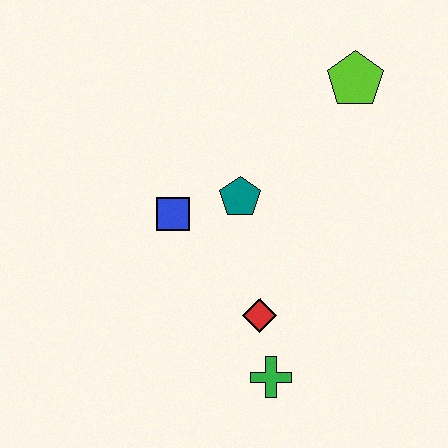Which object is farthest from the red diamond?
The lime pentagon is farthest from the red diamond.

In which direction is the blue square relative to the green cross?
The blue square is above the green cross.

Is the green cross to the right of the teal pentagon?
Yes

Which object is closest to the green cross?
The red diamond is closest to the green cross.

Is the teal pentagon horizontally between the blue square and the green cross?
Yes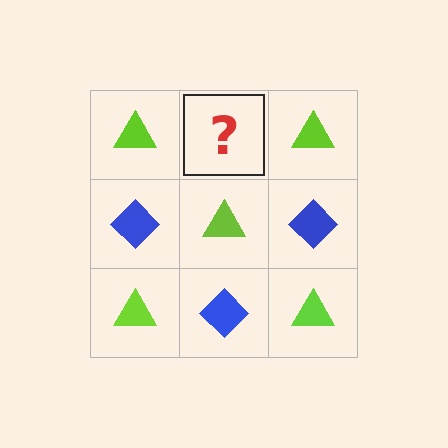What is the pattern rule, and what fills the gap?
The rule is that it alternates lime triangle and blue diamond in a checkerboard pattern. The gap should be filled with a blue diamond.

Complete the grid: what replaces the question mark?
The question mark should be replaced with a blue diamond.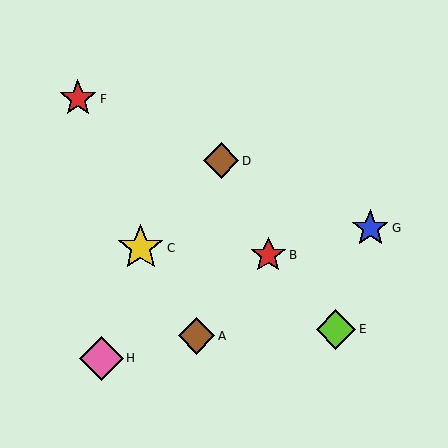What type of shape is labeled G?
Shape G is a blue star.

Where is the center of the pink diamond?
The center of the pink diamond is at (102, 358).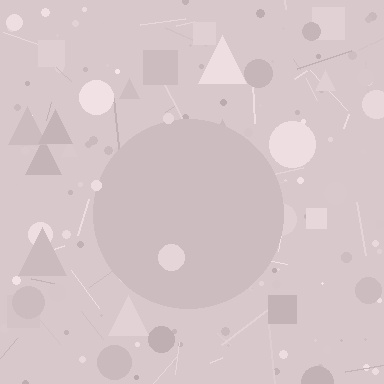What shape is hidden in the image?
A circle is hidden in the image.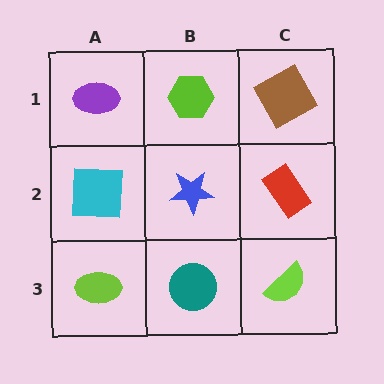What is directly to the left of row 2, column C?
A blue star.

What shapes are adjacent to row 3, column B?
A blue star (row 2, column B), a lime ellipse (row 3, column A), a lime semicircle (row 3, column C).